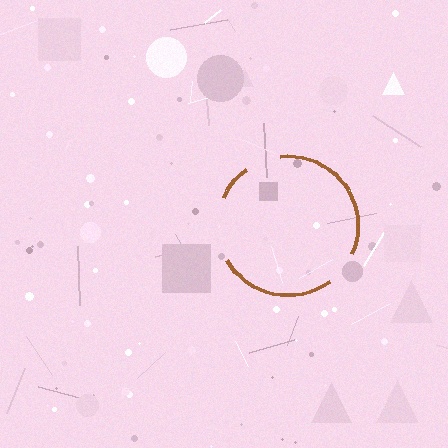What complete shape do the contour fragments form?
The contour fragments form a circle.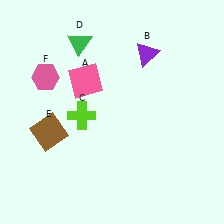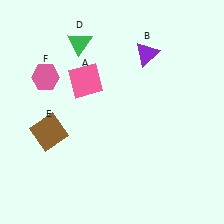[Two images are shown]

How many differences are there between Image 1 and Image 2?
There is 1 difference between the two images.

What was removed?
The lime cross (C) was removed in Image 2.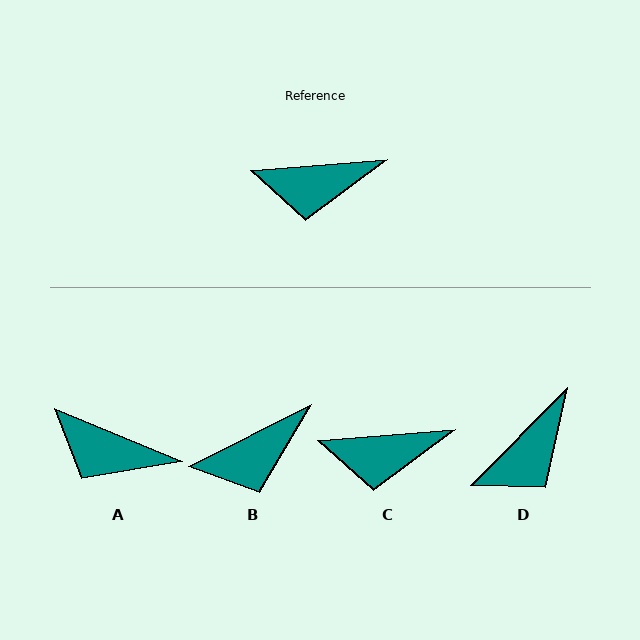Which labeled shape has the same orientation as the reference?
C.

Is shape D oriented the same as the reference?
No, it is off by about 40 degrees.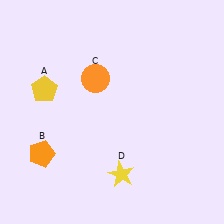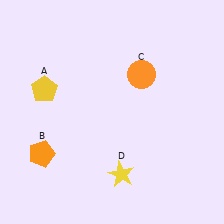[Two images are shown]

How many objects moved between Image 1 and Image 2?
1 object moved between the two images.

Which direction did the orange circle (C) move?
The orange circle (C) moved right.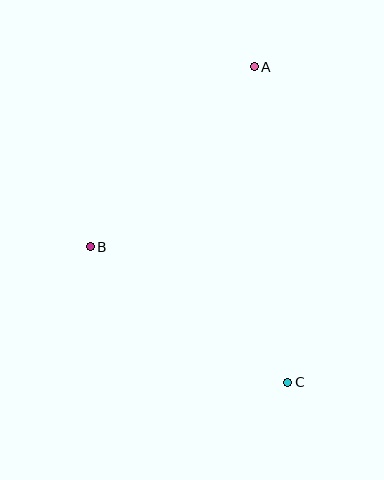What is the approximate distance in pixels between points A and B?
The distance between A and B is approximately 243 pixels.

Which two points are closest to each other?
Points B and C are closest to each other.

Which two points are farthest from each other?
Points A and C are farthest from each other.